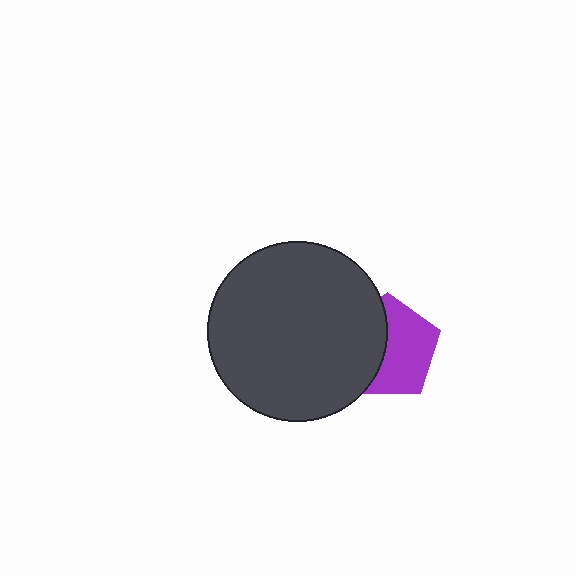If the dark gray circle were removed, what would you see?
You would see the complete purple pentagon.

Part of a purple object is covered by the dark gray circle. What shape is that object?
It is a pentagon.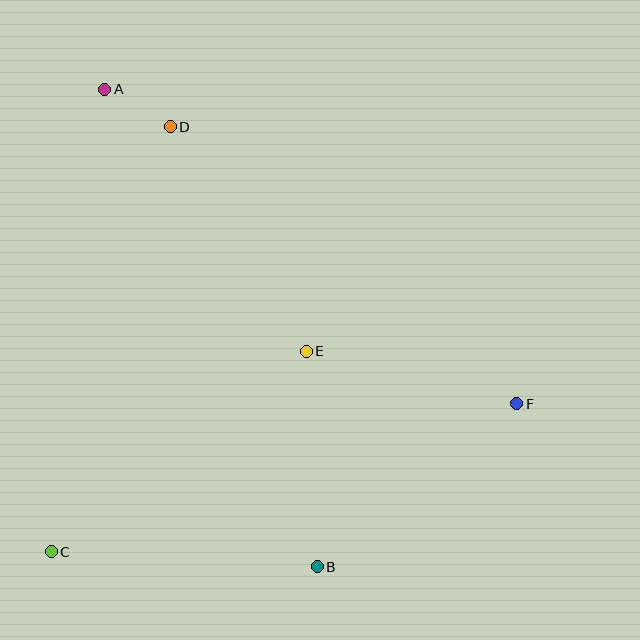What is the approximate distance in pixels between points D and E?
The distance between D and E is approximately 262 pixels.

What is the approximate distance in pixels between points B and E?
The distance between B and E is approximately 216 pixels.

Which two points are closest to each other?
Points A and D are closest to each other.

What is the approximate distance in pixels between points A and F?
The distance between A and F is approximately 518 pixels.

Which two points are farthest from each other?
Points A and B are farthest from each other.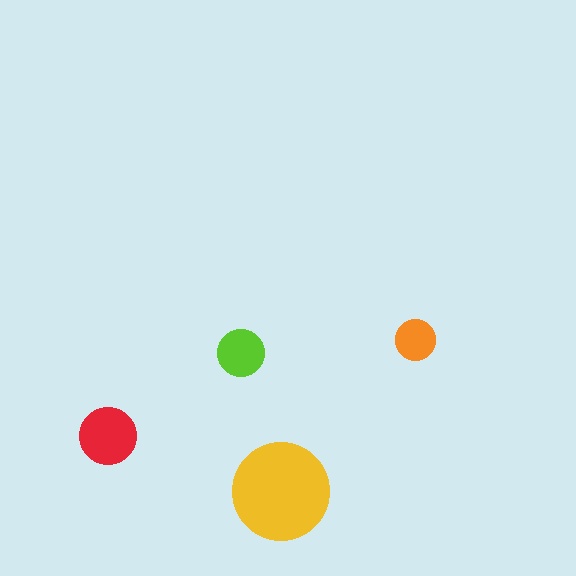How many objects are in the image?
There are 4 objects in the image.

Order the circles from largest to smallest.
the yellow one, the red one, the lime one, the orange one.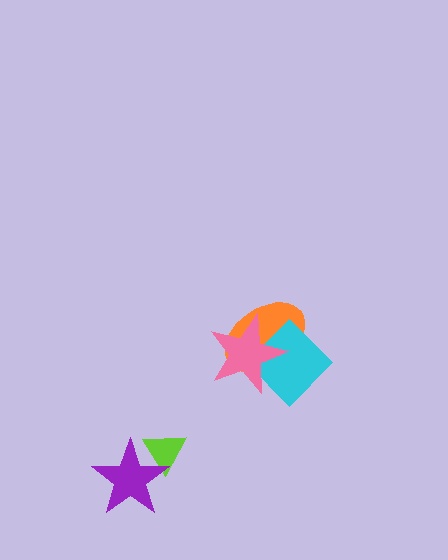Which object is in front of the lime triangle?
The purple star is in front of the lime triangle.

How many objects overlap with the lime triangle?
1 object overlaps with the lime triangle.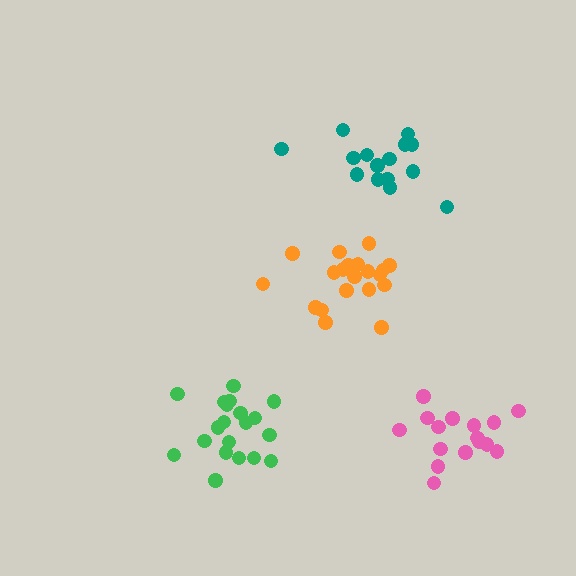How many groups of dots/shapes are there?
There are 4 groups.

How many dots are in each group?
Group 1: 21 dots, Group 2: 20 dots, Group 3: 16 dots, Group 4: 15 dots (72 total).